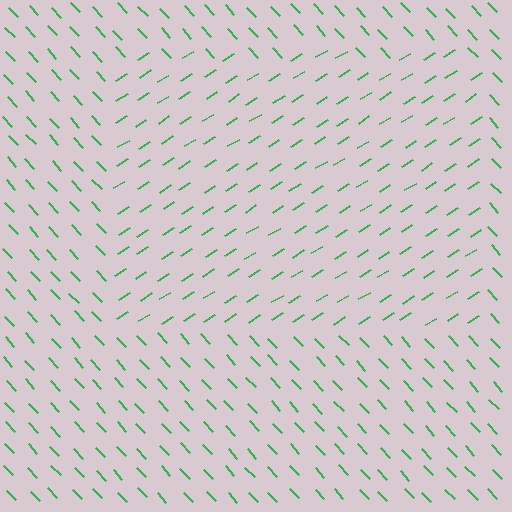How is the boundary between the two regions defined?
The boundary is defined purely by a change in line orientation (approximately 79 degrees difference). All lines are the same color and thickness.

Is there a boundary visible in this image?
Yes, there is a texture boundary formed by a change in line orientation.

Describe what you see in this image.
The image is filled with small green line segments. A rectangle region in the image has lines oriented differently from the surrounding lines, creating a visible texture boundary.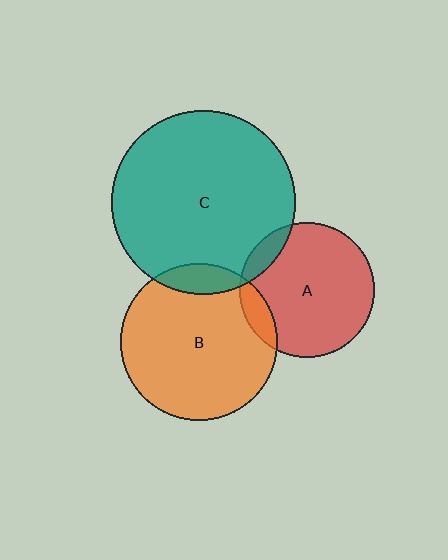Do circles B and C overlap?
Yes.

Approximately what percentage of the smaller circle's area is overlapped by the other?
Approximately 10%.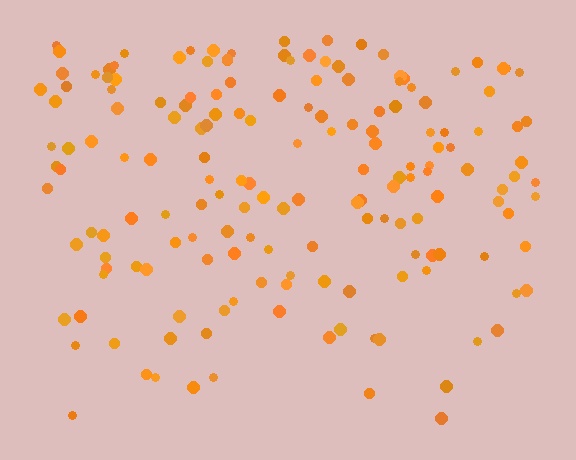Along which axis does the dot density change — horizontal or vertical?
Vertical.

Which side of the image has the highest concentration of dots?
The top.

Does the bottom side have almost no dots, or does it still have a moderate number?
Still a moderate number, just noticeably fewer than the top.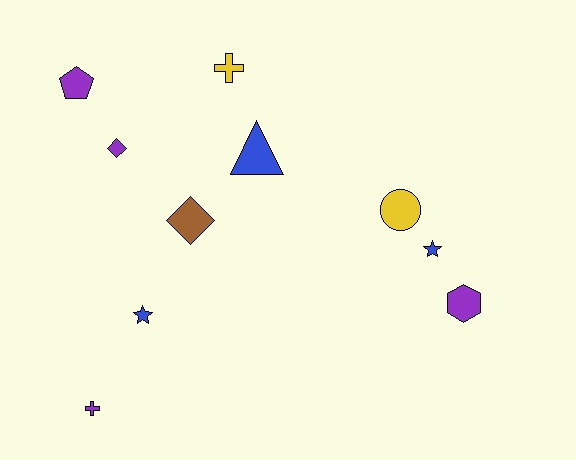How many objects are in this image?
There are 10 objects.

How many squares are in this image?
There are no squares.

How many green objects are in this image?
There are no green objects.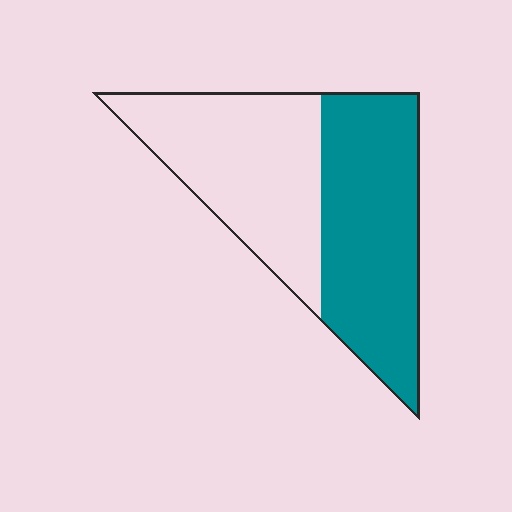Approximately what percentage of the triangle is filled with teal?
Approximately 50%.